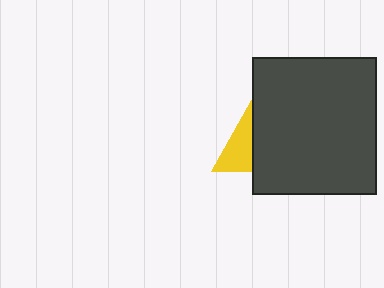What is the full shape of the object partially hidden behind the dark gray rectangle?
The partially hidden object is a yellow triangle.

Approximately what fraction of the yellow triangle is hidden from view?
Roughly 61% of the yellow triangle is hidden behind the dark gray rectangle.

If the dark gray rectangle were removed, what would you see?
You would see the complete yellow triangle.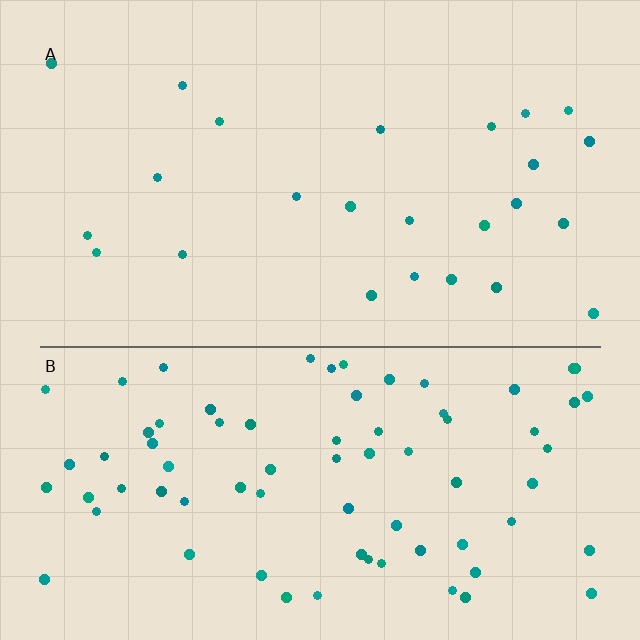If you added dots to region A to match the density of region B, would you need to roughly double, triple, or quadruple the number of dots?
Approximately triple.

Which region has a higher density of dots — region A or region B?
B (the bottom).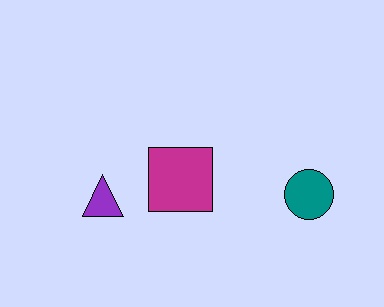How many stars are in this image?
There are no stars.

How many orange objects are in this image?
There are no orange objects.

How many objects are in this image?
There are 3 objects.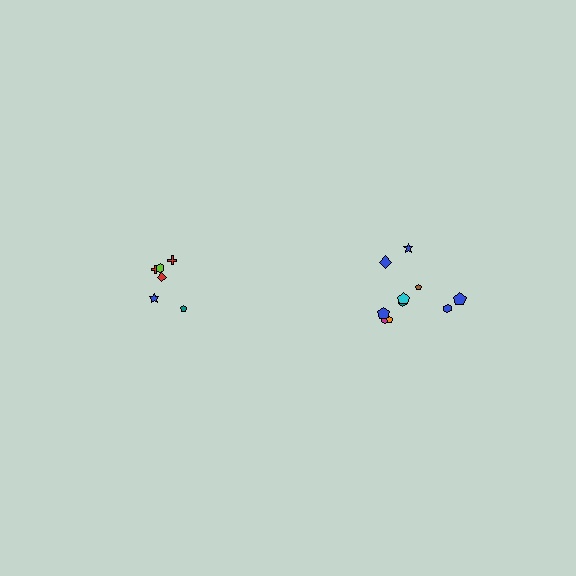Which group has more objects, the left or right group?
The right group.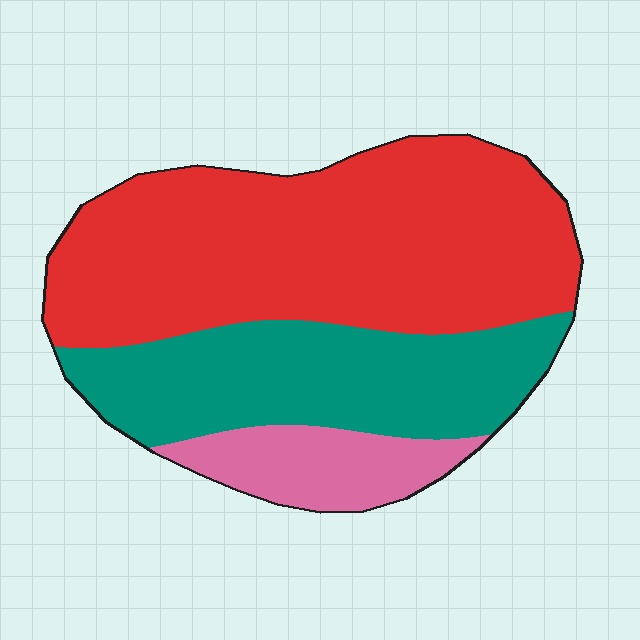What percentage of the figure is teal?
Teal covers roughly 30% of the figure.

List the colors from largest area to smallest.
From largest to smallest: red, teal, pink.